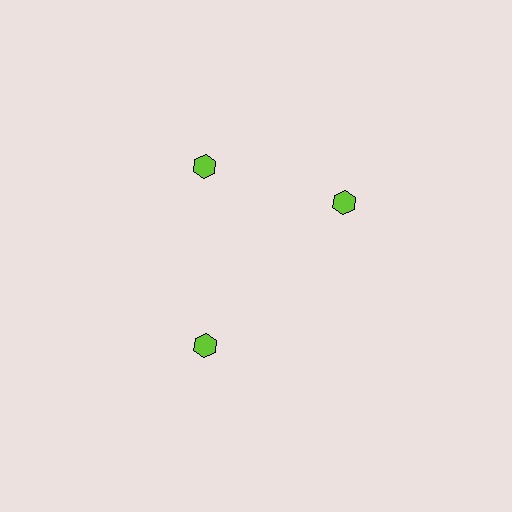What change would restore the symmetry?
The symmetry would be restored by rotating it back into even spacing with its neighbors so that all 3 hexagons sit at equal angles and equal distance from the center.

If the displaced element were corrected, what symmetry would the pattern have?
It would have 3-fold rotational symmetry — the pattern would map onto itself every 120 degrees.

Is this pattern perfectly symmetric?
No. The 3 lime hexagons are arranged in a ring, but one element near the 3 o'clock position is rotated out of alignment along the ring, breaking the 3-fold rotational symmetry.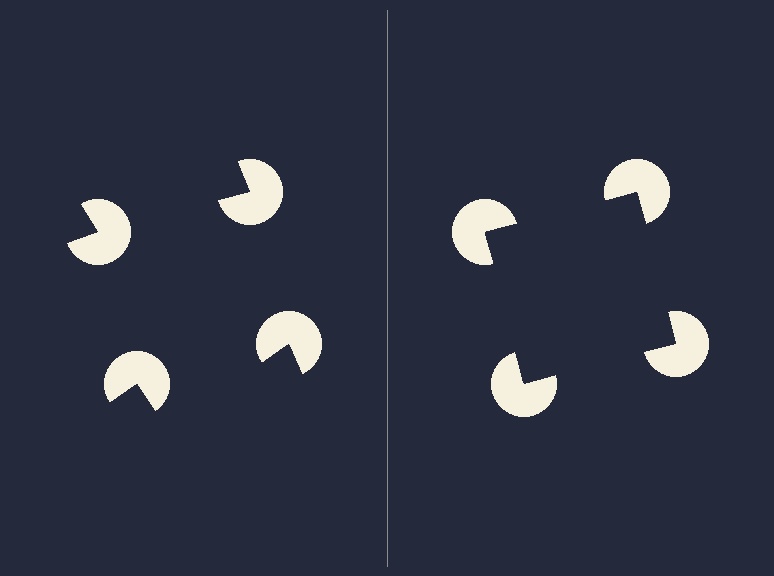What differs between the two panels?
The pac-man discs are positioned identically on both sides; only the wedge orientations differ. On the right they align to a square; on the left they are misaligned.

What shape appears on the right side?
An illusory square.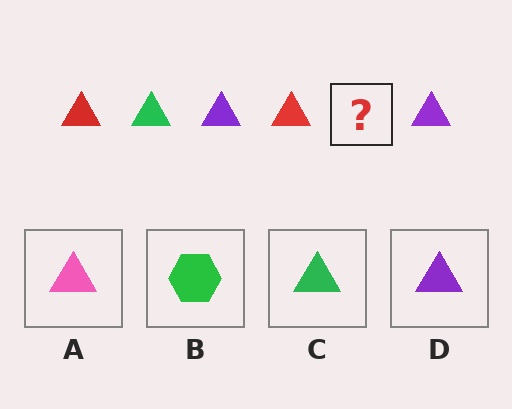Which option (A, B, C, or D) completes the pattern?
C.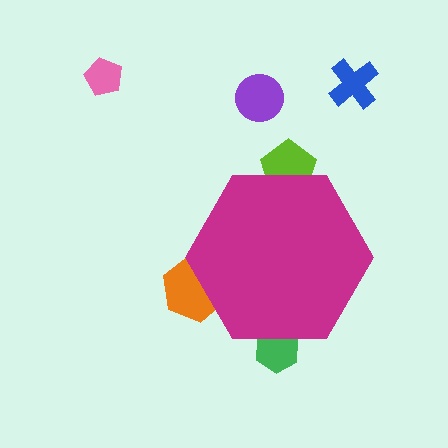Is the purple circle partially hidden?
No, the purple circle is fully visible.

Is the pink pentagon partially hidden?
No, the pink pentagon is fully visible.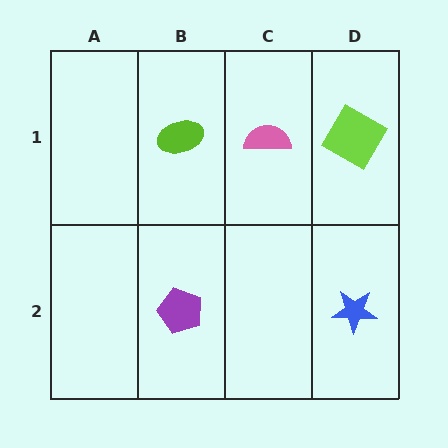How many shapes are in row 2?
2 shapes.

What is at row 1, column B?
A lime ellipse.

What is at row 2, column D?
A blue star.